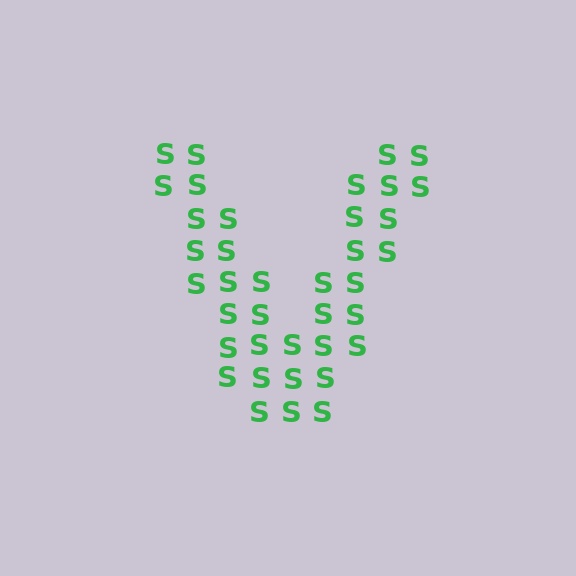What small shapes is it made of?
It is made of small letter S's.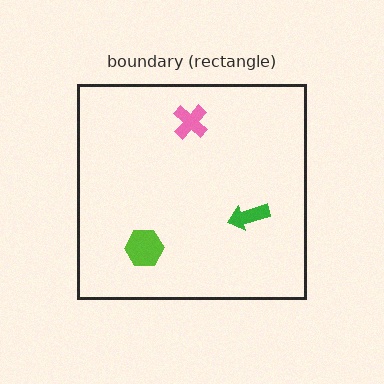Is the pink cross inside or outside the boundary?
Inside.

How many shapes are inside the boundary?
3 inside, 0 outside.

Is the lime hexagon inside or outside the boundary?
Inside.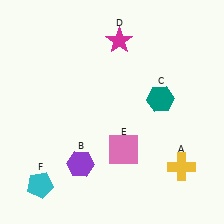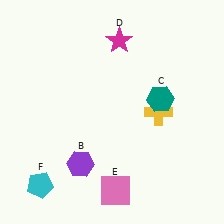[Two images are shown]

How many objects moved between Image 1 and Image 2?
2 objects moved between the two images.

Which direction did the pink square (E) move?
The pink square (E) moved down.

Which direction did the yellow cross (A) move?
The yellow cross (A) moved up.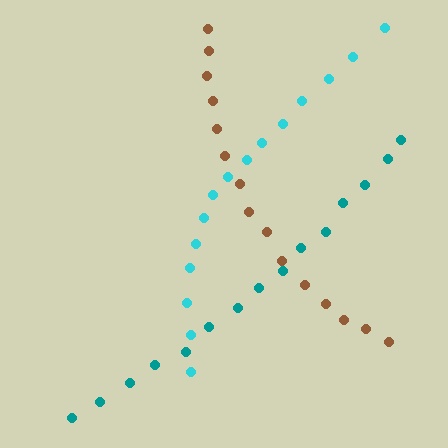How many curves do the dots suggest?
There are 3 distinct paths.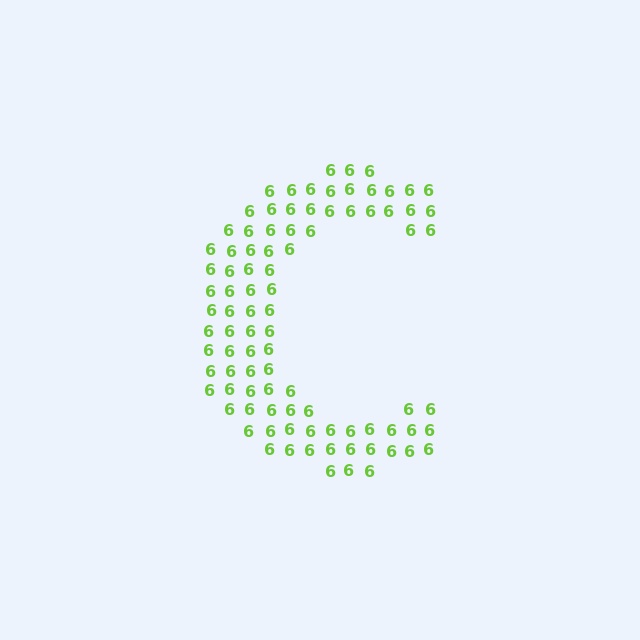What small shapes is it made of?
It is made of small digit 6's.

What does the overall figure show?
The overall figure shows the letter C.